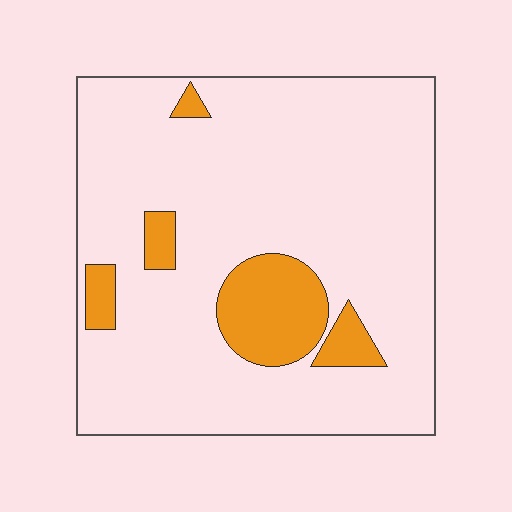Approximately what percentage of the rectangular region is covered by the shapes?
Approximately 15%.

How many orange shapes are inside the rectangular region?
5.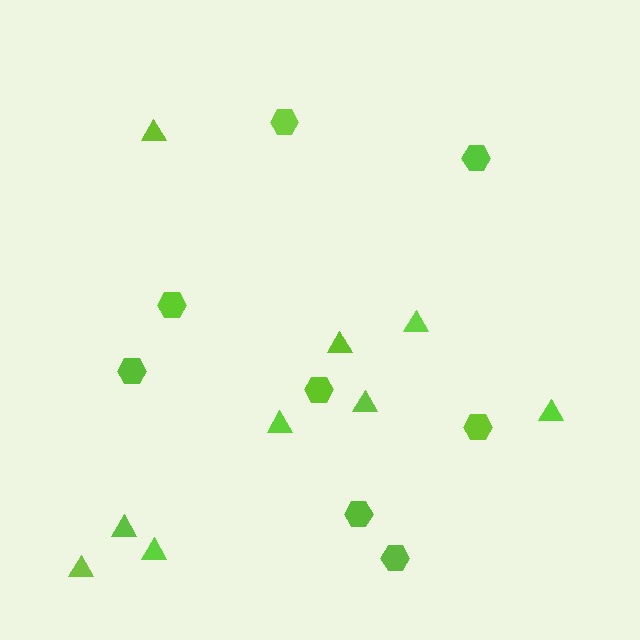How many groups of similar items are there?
There are 2 groups: one group of hexagons (8) and one group of triangles (9).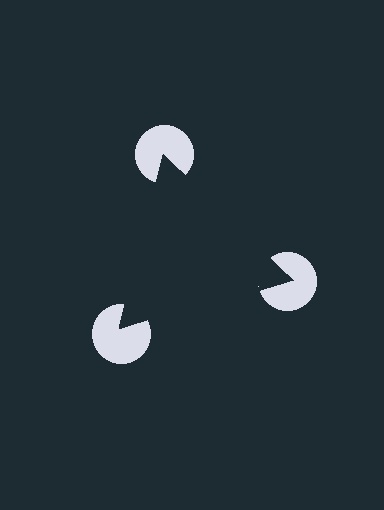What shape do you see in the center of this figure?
An illusory triangle — its edges are inferred from the aligned wedge cuts in the pac-man discs, not physically drawn.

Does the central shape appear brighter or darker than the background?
It typically appears slightly darker than the background, even though no actual brightness change is drawn.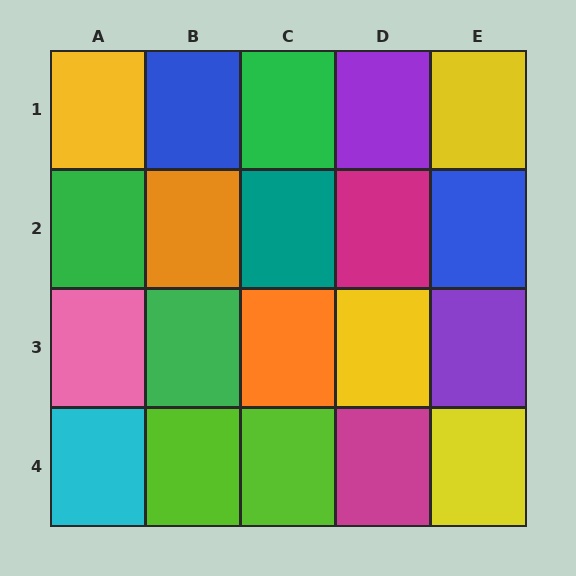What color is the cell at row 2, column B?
Orange.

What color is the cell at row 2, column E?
Blue.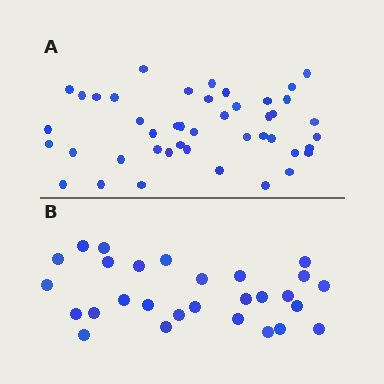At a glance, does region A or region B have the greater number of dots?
Region A (the top region) has more dots.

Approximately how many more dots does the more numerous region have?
Region A has approximately 15 more dots than region B.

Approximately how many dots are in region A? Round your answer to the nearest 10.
About 40 dots. (The exact count is 44, which rounds to 40.)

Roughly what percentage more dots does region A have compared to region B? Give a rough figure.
About 55% more.